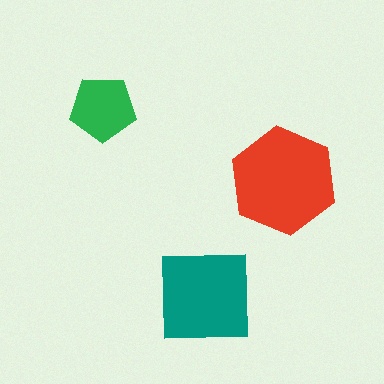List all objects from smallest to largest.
The green pentagon, the teal square, the red hexagon.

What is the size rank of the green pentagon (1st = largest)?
3rd.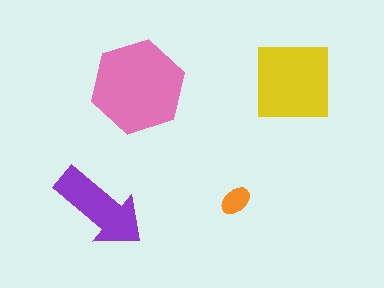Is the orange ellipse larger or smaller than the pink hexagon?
Smaller.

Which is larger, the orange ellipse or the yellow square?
The yellow square.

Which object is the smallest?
The orange ellipse.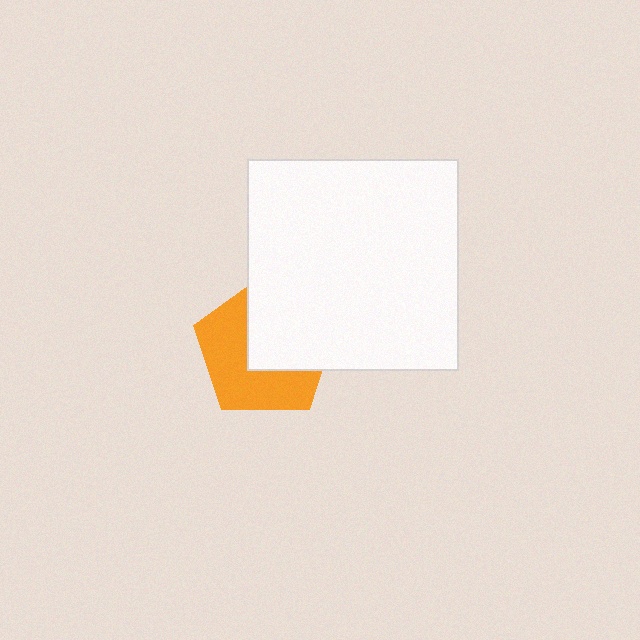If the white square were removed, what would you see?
You would see the complete orange pentagon.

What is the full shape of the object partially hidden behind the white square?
The partially hidden object is an orange pentagon.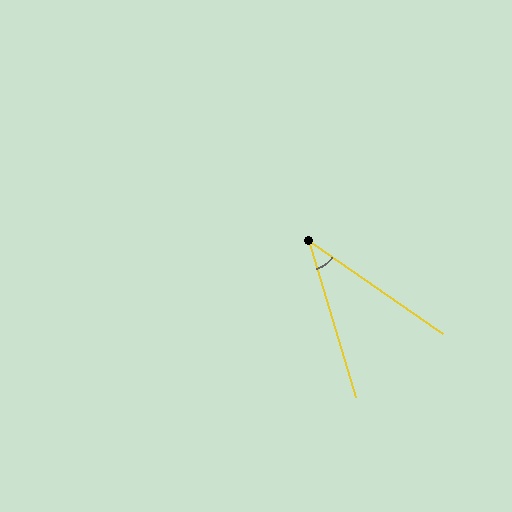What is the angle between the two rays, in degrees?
Approximately 39 degrees.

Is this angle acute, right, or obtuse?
It is acute.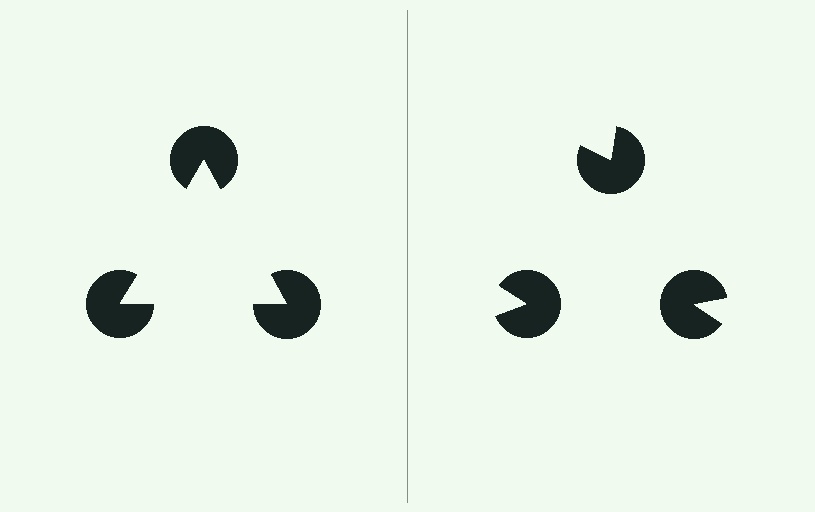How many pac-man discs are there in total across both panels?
6 — 3 on each side.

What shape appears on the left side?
An illusory triangle.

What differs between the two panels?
The pac-man discs are positioned identically on both sides; only the wedge orientations differ. On the left they align to a triangle; on the right they are misaligned.